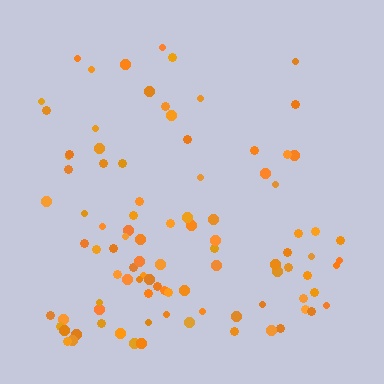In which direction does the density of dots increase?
From top to bottom, with the bottom side densest.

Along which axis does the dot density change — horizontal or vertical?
Vertical.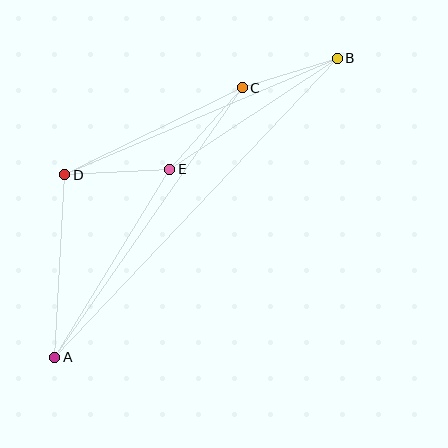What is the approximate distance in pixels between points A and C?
The distance between A and C is approximately 328 pixels.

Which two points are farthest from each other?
Points A and B are farthest from each other.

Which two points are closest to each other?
Points B and C are closest to each other.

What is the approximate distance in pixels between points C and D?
The distance between C and D is approximately 198 pixels.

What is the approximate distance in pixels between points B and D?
The distance between B and D is approximately 296 pixels.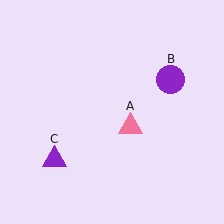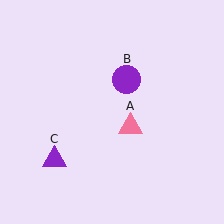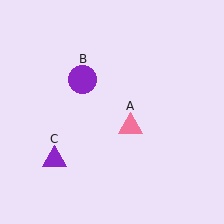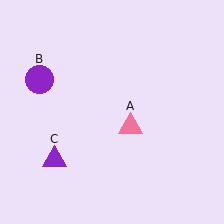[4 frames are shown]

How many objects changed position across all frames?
1 object changed position: purple circle (object B).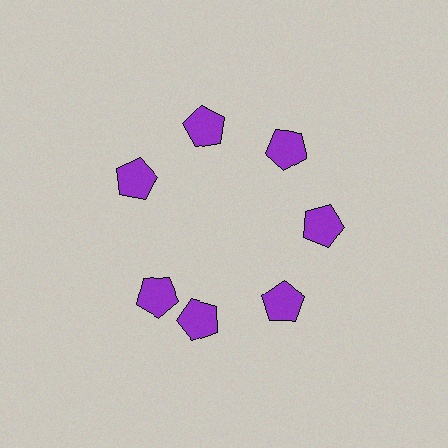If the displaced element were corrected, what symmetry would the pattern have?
It would have 7-fold rotational symmetry — the pattern would map onto itself every 51 degrees.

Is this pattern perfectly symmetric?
No. The 7 purple pentagons are arranged in a ring, but one element near the 8 o'clock position is rotated out of alignment along the ring, breaking the 7-fold rotational symmetry.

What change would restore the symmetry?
The symmetry would be restored by rotating it back into even spacing with its neighbors so that all 7 pentagons sit at equal angles and equal distance from the center.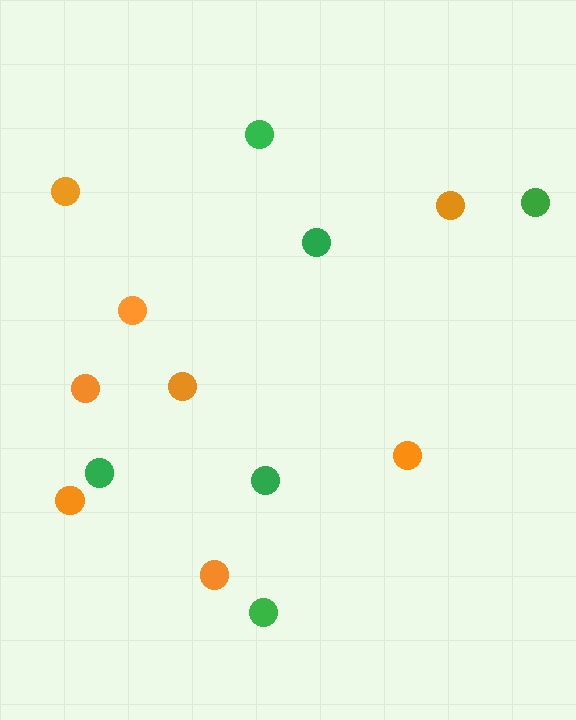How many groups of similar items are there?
There are 2 groups: one group of orange circles (8) and one group of green circles (6).